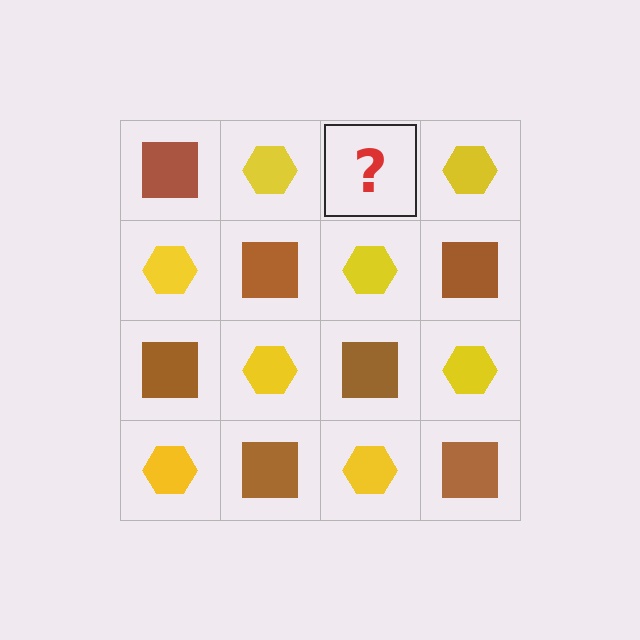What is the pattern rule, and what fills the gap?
The rule is that it alternates brown square and yellow hexagon in a checkerboard pattern. The gap should be filled with a brown square.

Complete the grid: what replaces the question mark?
The question mark should be replaced with a brown square.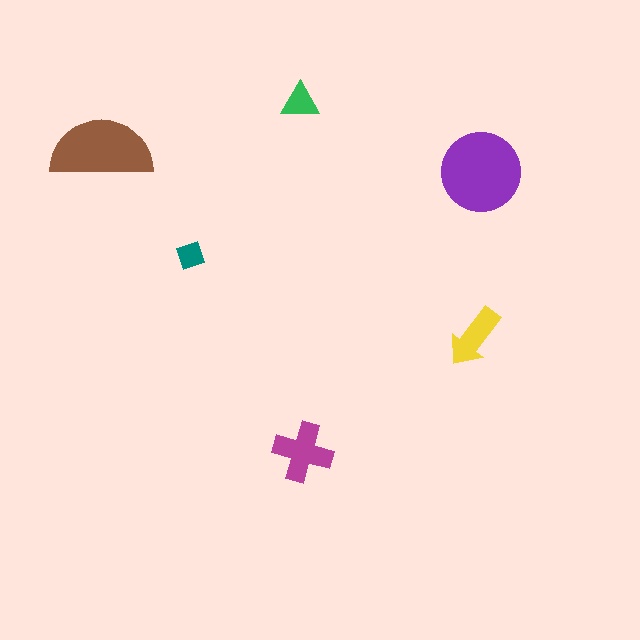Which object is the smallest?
The teal diamond.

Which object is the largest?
The purple circle.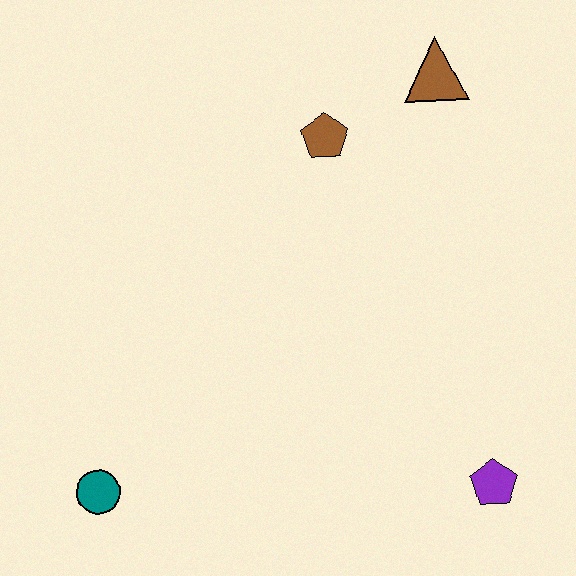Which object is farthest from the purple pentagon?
The brown triangle is farthest from the purple pentagon.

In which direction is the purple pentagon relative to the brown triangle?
The purple pentagon is below the brown triangle.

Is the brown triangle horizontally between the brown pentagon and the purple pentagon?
Yes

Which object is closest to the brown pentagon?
The brown triangle is closest to the brown pentagon.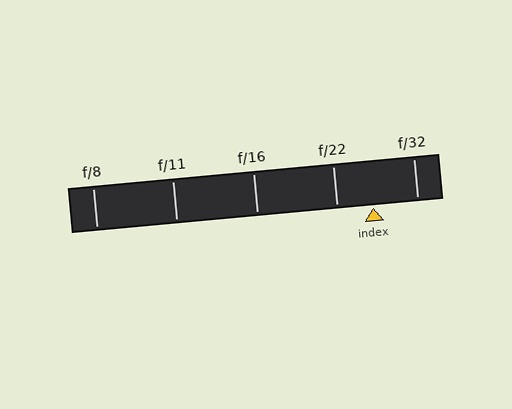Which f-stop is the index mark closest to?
The index mark is closest to f/22.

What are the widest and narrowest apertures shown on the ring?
The widest aperture shown is f/8 and the narrowest is f/32.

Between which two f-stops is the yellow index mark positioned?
The index mark is between f/22 and f/32.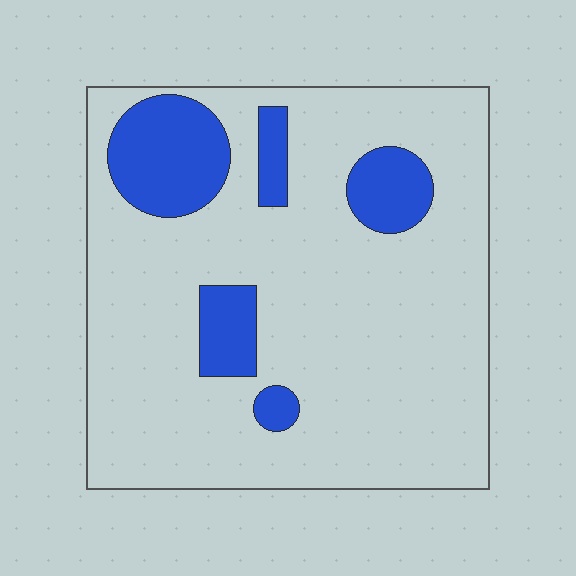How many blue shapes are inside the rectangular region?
5.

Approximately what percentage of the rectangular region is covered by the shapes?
Approximately 15%.